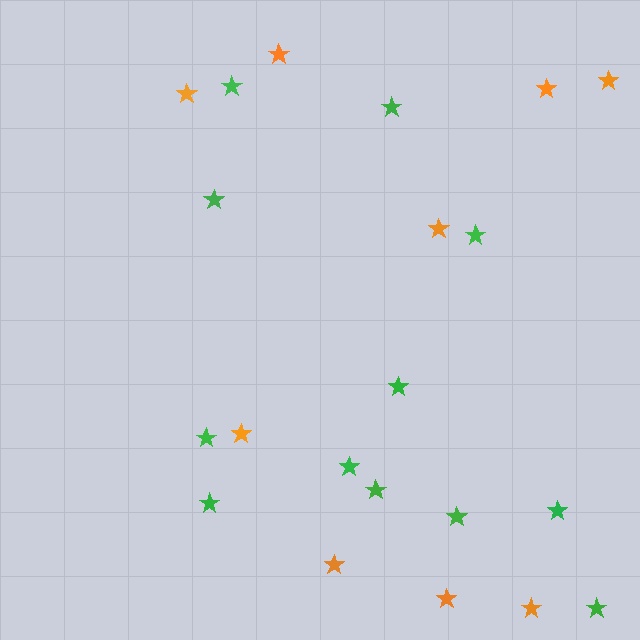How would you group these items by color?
There are 2 groups: one group of orange stars (9) and one group of green stars (12).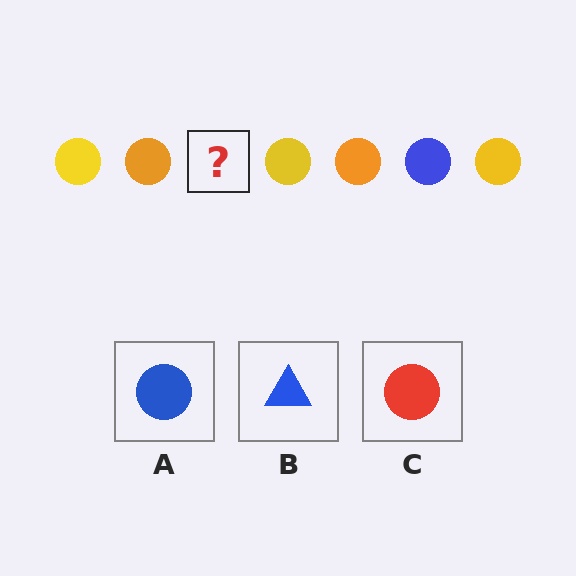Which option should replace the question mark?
Option A.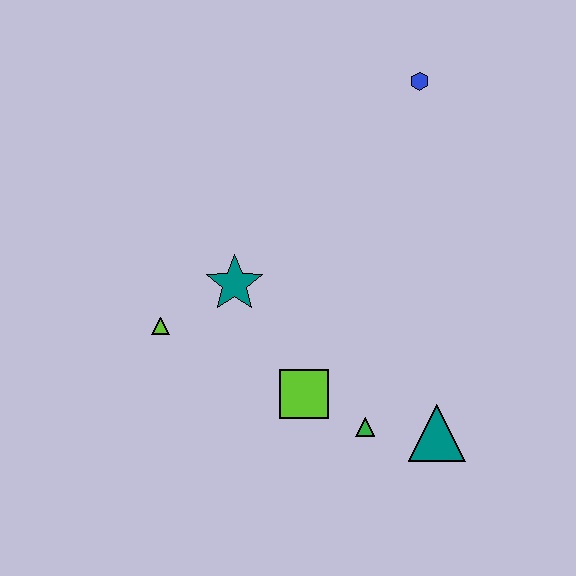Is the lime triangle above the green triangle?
Yes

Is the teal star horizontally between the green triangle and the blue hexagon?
No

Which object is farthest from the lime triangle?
The blue hexagon is farthest from the lime triangle.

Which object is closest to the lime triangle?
The teal star is closest to the lime triangle.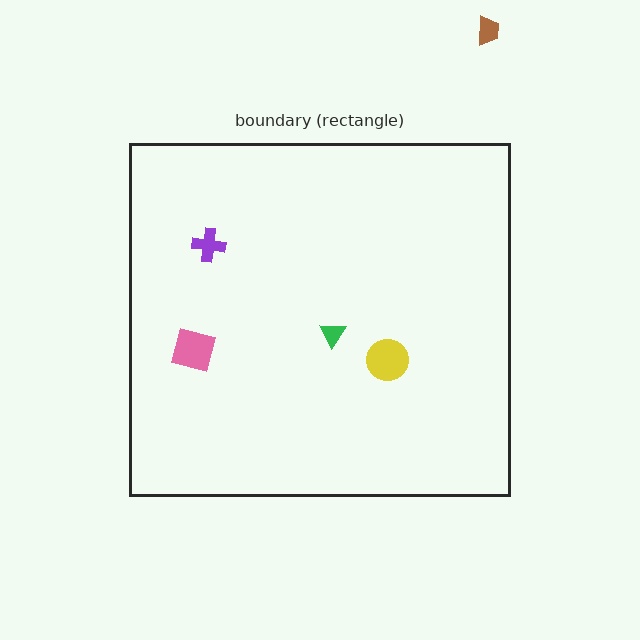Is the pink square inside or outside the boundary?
Inside.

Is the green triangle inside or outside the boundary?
Inside.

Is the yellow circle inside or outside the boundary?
Inside.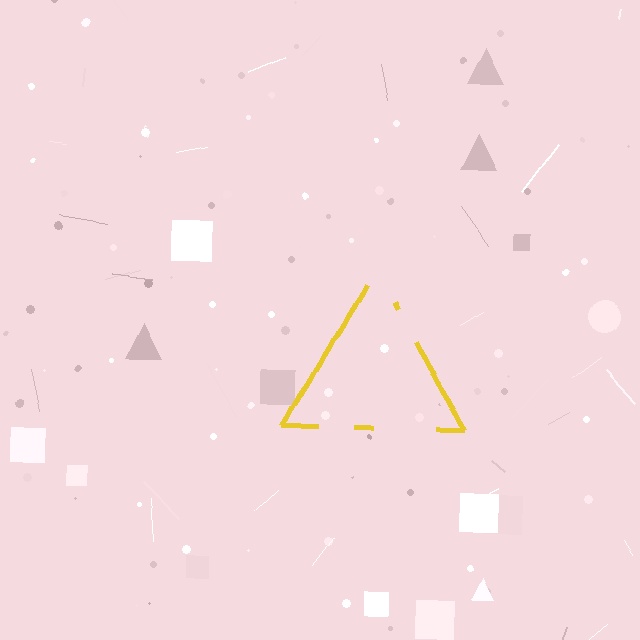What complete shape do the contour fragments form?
The contour fragments form a triangle.